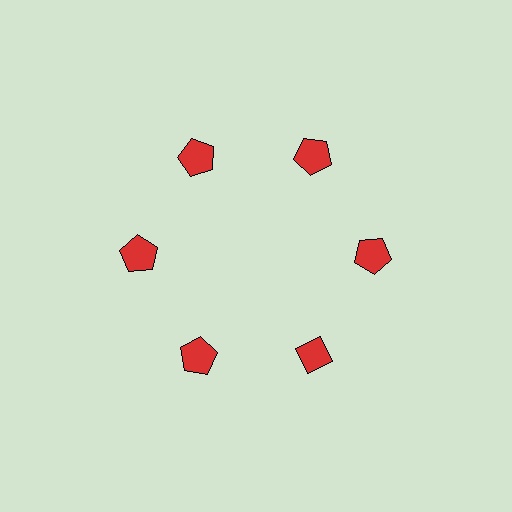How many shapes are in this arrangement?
There are 6 shapes arranged in a ring pattern.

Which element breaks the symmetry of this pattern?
The red diamond at roughly the 5 o'clock position breaks the symmetry. All other shapes are red pentagons.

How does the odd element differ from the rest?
It has a different shape: diamond instead of pentagon.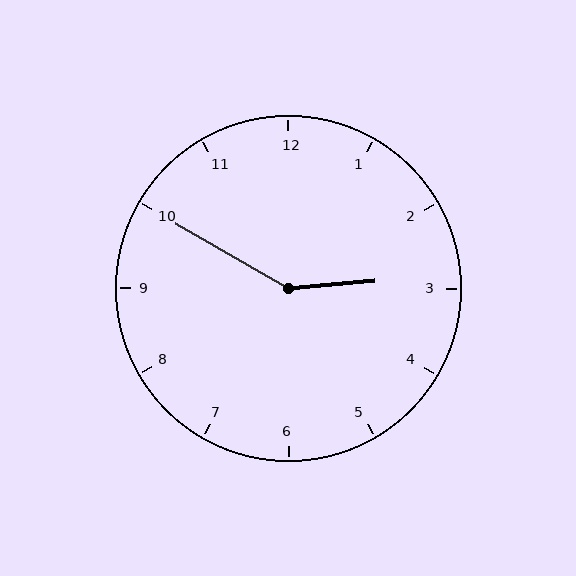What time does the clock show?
2:50.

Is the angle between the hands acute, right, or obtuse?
It is obtuse.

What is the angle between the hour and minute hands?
Approximately 145 degrees.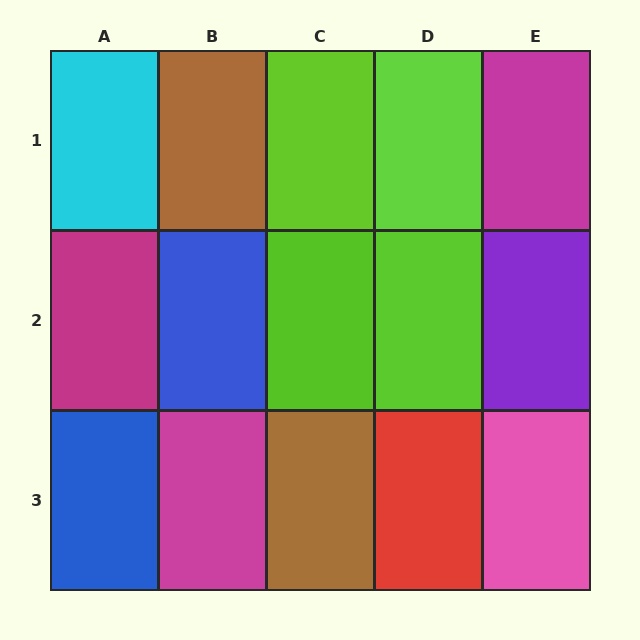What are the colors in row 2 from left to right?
Magenta, blue, lime, lime, purple.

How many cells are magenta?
3 cells are magenta.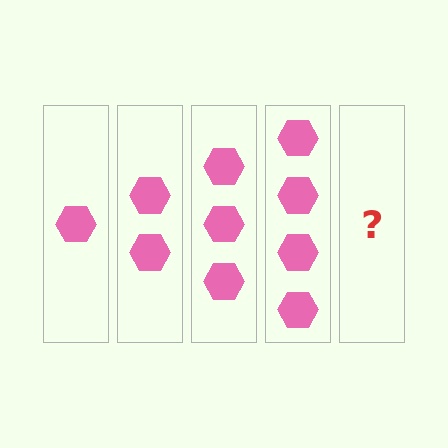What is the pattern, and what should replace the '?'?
The pattern is that each step adds one more hexagon. The '?' should be 5 hexagons.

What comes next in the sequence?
The next element should be 5 hexagons.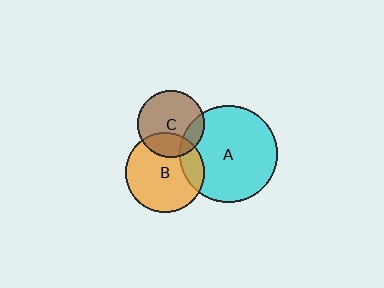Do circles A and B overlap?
Yes.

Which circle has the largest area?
Circle A (cyan).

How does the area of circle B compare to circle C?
Approximately 1.4 times.